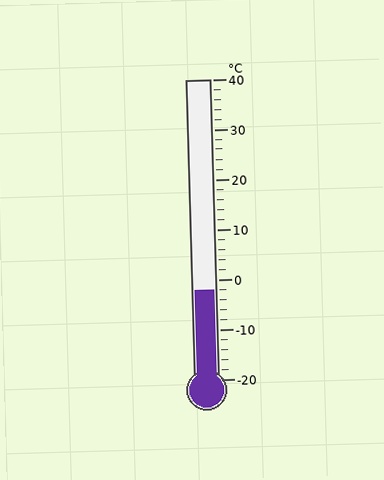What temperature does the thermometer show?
The thermometer shows approximately -2°C.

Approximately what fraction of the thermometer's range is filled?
The thermometer is filled to approximately 30% of its range.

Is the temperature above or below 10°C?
The temperature is below 10°C.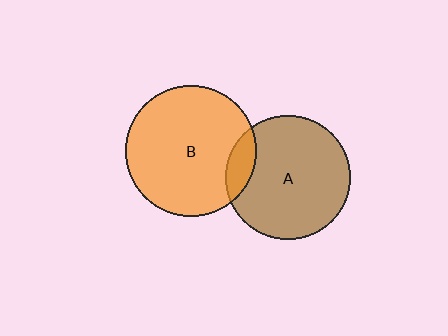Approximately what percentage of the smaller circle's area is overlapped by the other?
Approximately 10%.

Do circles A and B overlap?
Yes.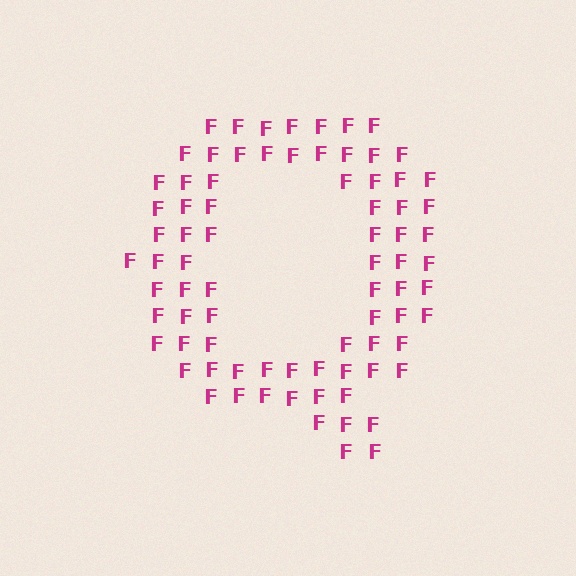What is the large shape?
The large shape is the letter Q.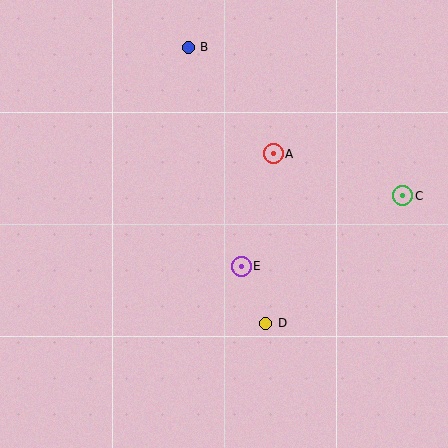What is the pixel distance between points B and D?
The distance between B and D is 286 pixels.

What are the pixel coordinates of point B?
Point B is at (188, 47).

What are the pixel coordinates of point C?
Point C is at (403, 196).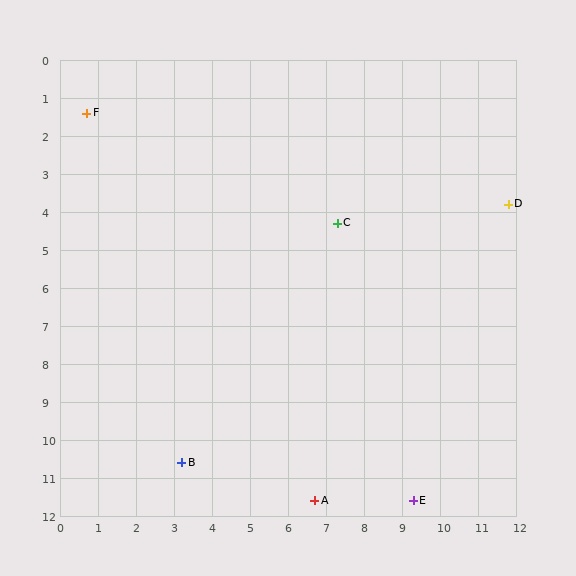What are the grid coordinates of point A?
Point A is at approximately (6.7, 11.6).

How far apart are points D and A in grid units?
Points D and A are about 9.3 grid units apart.